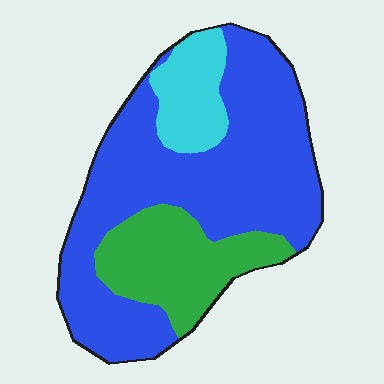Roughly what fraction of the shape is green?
Green covers around 25% of the shape.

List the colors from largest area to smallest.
From largest to smallest: blue, green, cyan.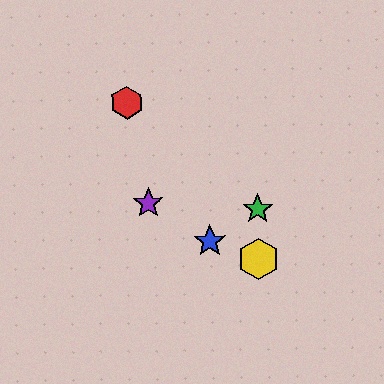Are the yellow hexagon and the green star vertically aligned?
Yes, both are at x≈259.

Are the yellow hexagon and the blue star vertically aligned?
No, the yellow hexagon is at x≈259 and the blue star is at x≈210.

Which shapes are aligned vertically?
The green star, the yellow hexagon are aligned vertically.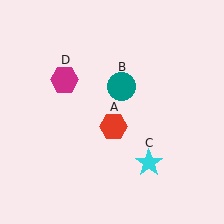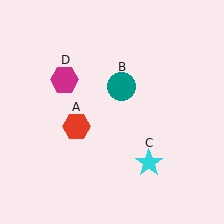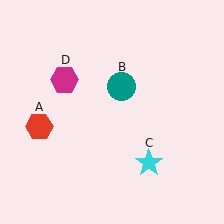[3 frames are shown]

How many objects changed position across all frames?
1 object changed position: red hexagon (object A).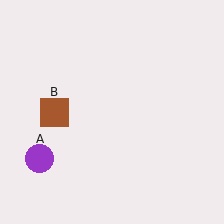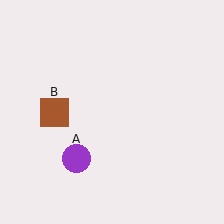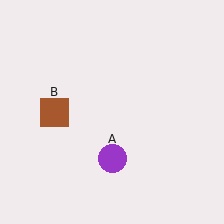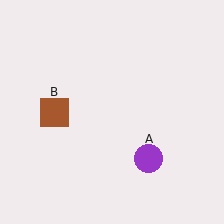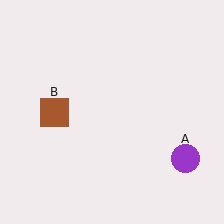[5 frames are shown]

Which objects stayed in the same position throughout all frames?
Brown square (object B) remained stationary.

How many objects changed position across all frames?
1 object changed position: purple circle (object A).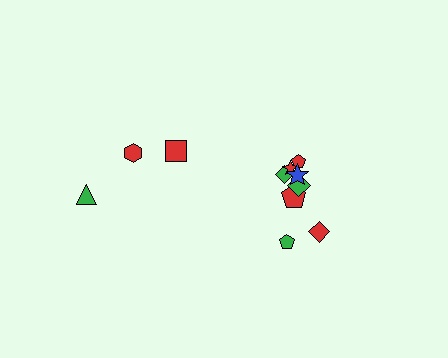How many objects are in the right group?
There are 8 objects.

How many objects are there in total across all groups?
There are 11 objects.